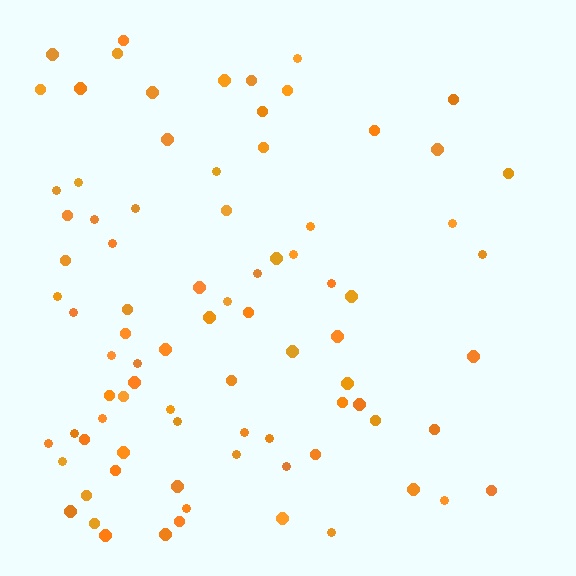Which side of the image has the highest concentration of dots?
The left.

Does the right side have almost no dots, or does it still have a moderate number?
Still a moderate number, just noticeably fewer than the left.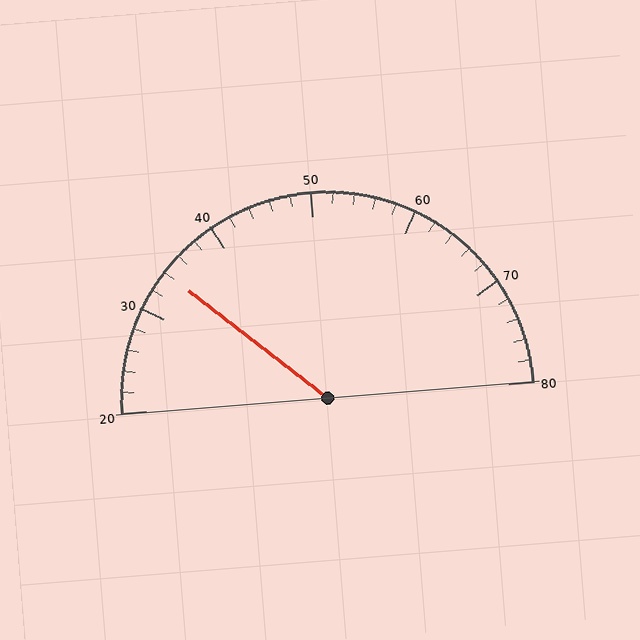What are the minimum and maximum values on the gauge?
The gauge ranges from 20 to 80.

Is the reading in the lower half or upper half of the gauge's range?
The reading is in the lower half of the range (20 to 80).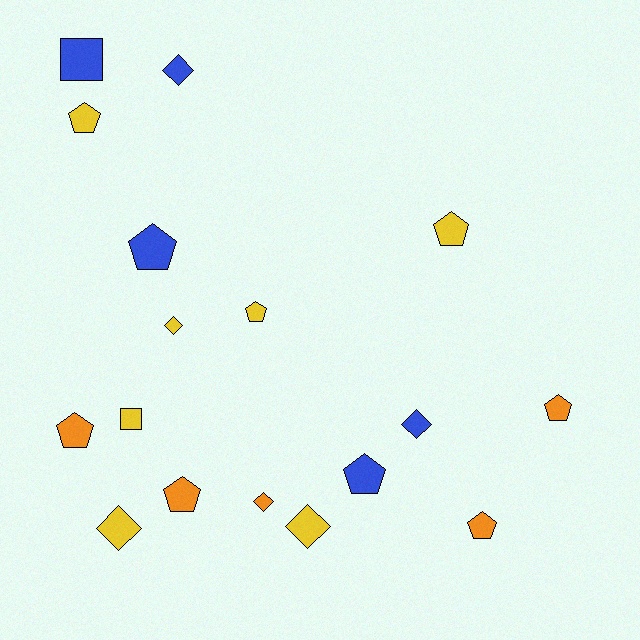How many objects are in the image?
There are 17 objects.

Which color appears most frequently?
Yellow, with 7 objects.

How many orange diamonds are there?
There is 1 orange diamond.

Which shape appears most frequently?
Pentagon, with 9 objects.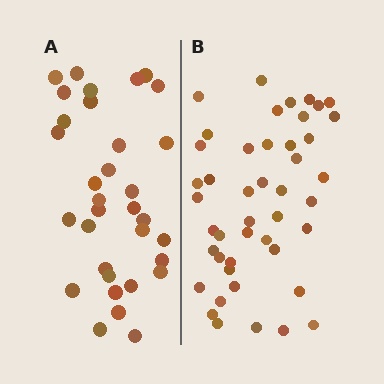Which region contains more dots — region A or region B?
Region B (the right region) has more dots.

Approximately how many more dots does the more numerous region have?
Region B has roughly 12 or so more dots than region A.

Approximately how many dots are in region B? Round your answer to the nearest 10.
About 40 dots. (The exact count is 45, which rounds to 40.)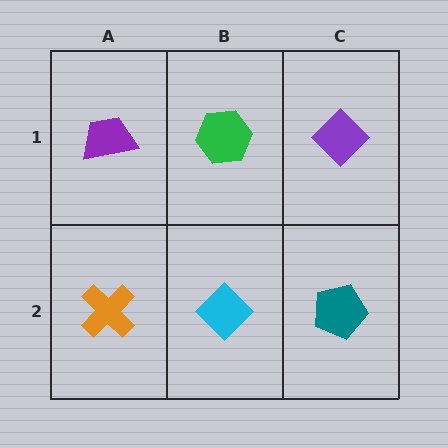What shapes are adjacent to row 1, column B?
A cyan diamond (row 2, column B), a purple trapezoid (row 1, column A), a purple diamond (row 1, column C).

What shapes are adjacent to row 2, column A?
A purple trapezoid (row 1, column A), a cyan diamond (row 2, column B).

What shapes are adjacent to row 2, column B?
A green hexagon (row 1, column B), an orange cross (row 2, column A), a teal pentagon (row 2, column C).